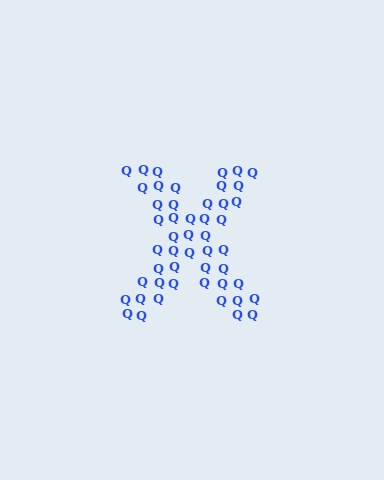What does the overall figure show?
The overall figure shows the letter X.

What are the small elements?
The small elements are letter Q's.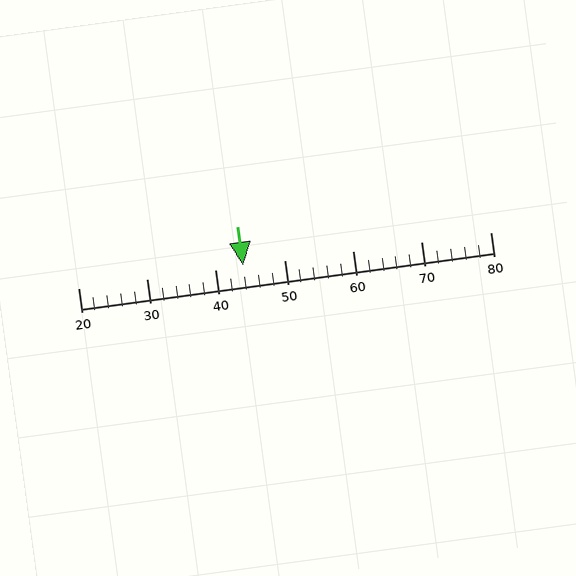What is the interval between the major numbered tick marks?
The major tick marks are spaced 10 units apart.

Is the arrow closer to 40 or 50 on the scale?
The arrow is closer to 40.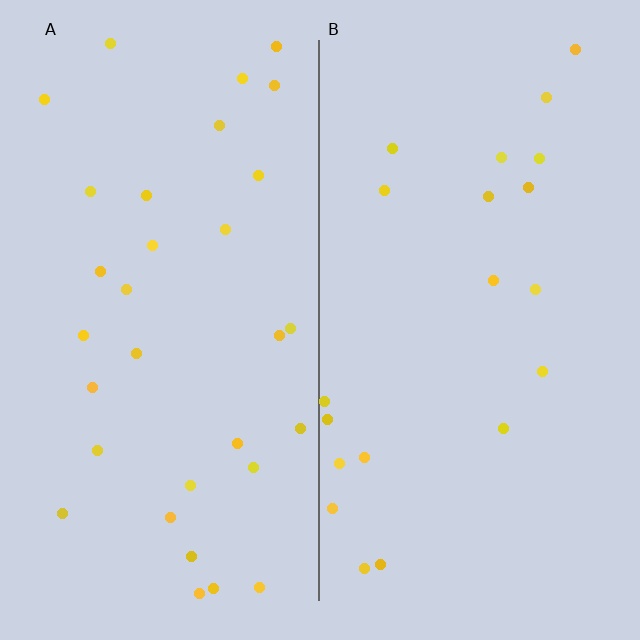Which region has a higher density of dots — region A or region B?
A (the left).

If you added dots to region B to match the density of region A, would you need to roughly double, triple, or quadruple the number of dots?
Approximately double.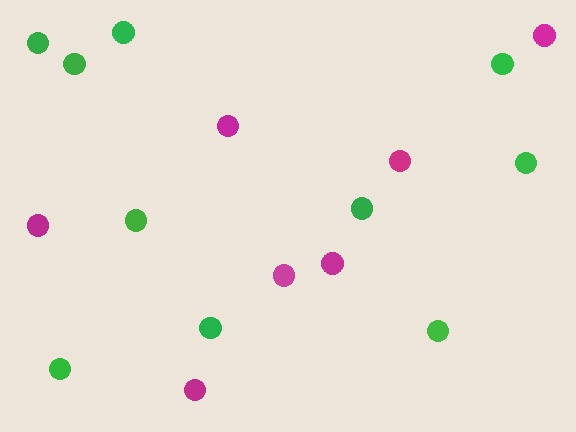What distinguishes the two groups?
There are 2 groups: one group of green circles (10) and one group of magenta circles (7).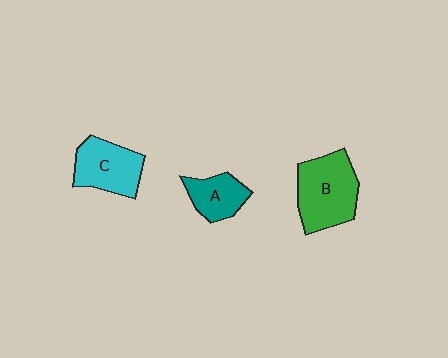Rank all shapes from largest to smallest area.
From largest to smallest: B (green), C (cyan), A (teal).